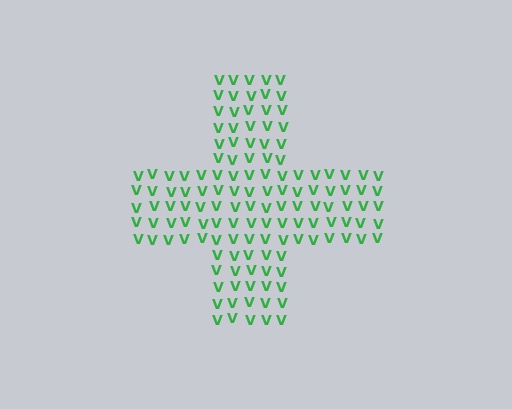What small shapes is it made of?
It is made of small letter V's.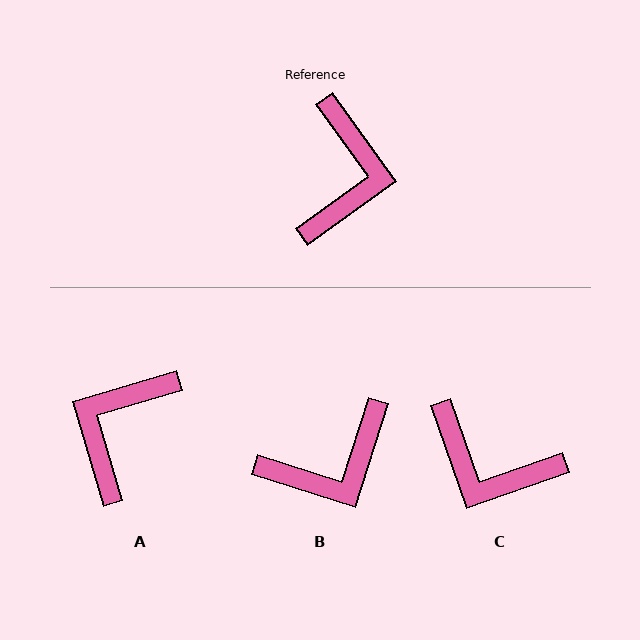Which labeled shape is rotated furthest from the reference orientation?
A, about 161 degrees away.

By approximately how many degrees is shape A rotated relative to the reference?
Approximately 161 degrees counter-clockwise.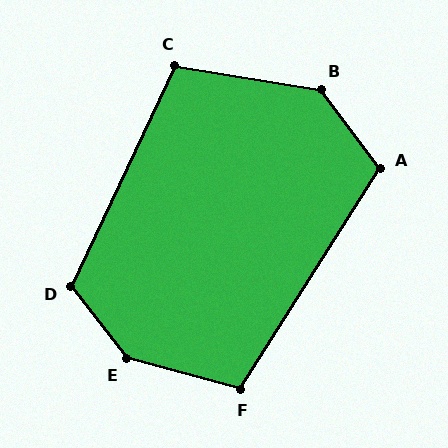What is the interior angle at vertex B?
Approximately 136 degrees (obtuse).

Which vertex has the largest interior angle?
E, at approximately 143 degrees.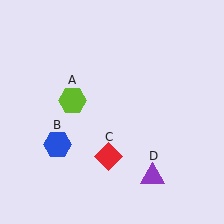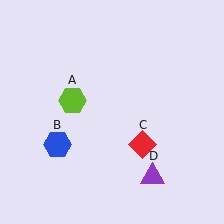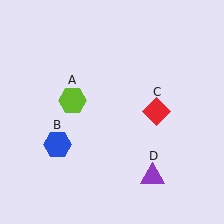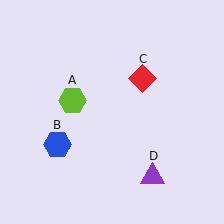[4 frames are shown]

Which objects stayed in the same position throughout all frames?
Lime hexagon (object A) and blue hexagon (object B) and purple triangle (object D) remained stationary.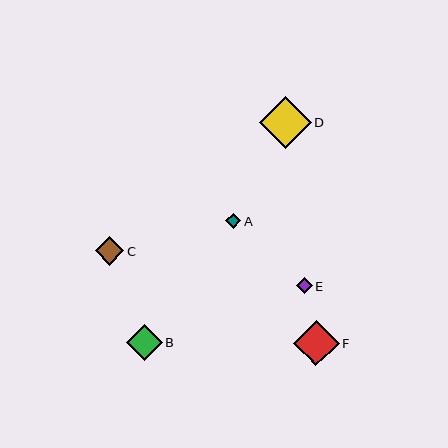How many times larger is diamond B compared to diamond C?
Diamond B is approximately 1.3 times the size of diamond C.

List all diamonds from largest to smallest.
From largest to smallest: D, F, B, C, E, A.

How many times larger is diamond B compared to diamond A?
Diamond B is approximately 2.4 times the size of diamond A.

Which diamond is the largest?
Diamond D is the largest with a size of approximately 52 pixels.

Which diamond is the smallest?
Diamond A is the smallest with a size of approximately 15 pixels.